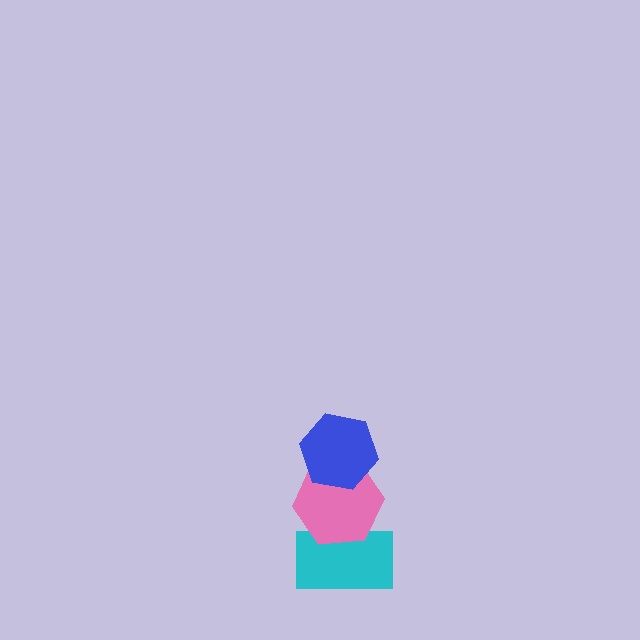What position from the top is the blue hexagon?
The blue hexagon is 1st from the top.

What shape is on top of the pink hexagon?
The blue hexagon is on top of the pink hexagon.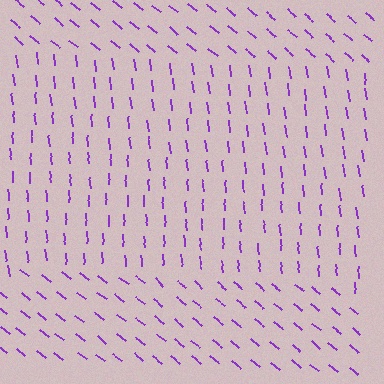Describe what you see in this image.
The image is filled with small purple line segments. A rectangle region in the image has lines oriented differently from the surrounding lines, creating a visible texture boundary.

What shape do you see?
I see a rectangle.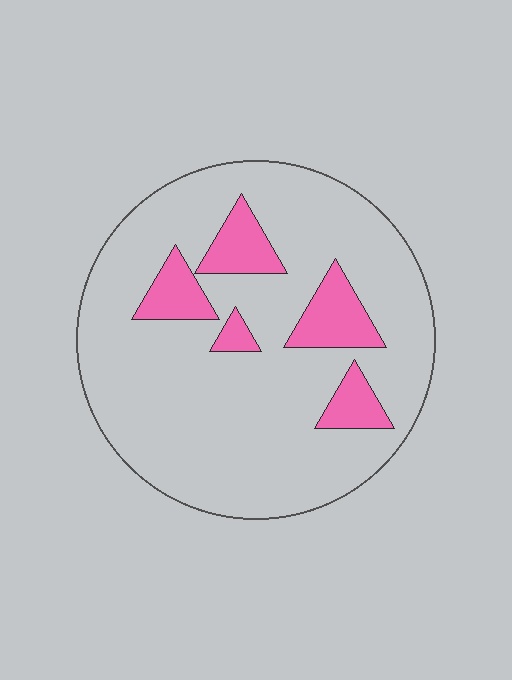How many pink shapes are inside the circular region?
5.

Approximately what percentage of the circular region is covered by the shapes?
Approximately 15%.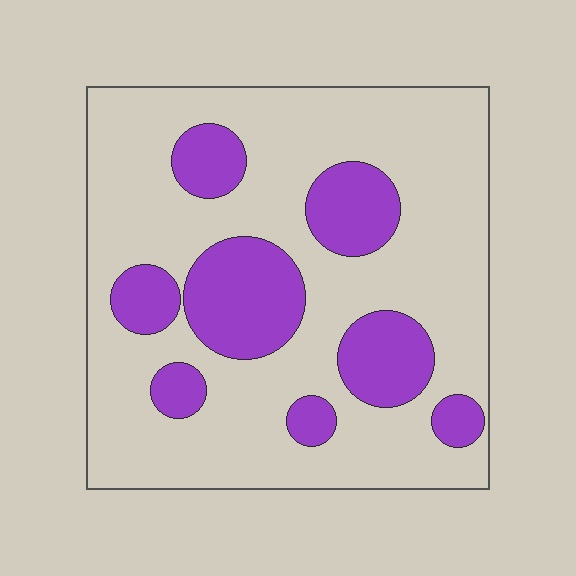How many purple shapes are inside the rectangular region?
8.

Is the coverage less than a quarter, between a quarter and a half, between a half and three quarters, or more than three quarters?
Between a quarter and a half.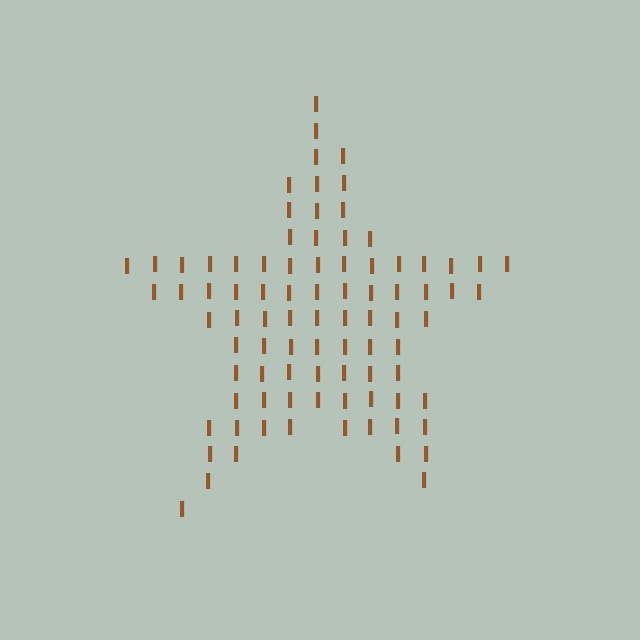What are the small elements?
The small elements are letter I's.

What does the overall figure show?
The overall figure shows a star.